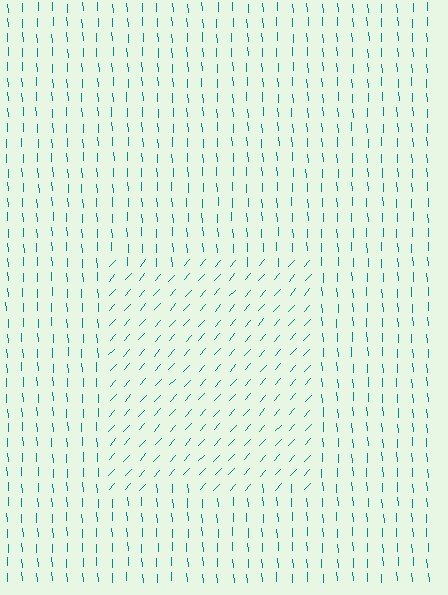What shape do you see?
I see a rectangle.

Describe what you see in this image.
The image is filled with small teal line segments. A rectangle region in the image has lines oriented differently from the surrounding lines, creating a visible texture boundary.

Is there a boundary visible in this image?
Yes, there is a texture boundary formed by a change in line orientation.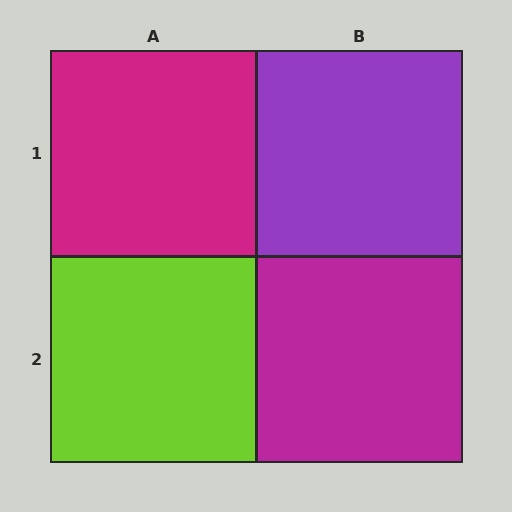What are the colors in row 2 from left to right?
Lime, magenta.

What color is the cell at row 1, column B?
Purple.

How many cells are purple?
1 cell is purple.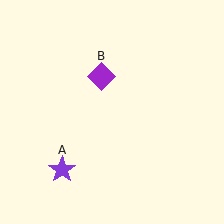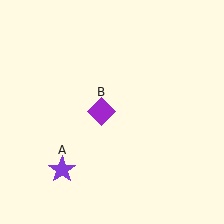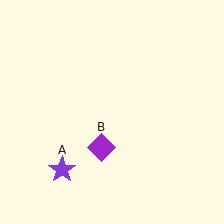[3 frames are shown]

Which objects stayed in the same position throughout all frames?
Purple star (object A) remained stationary.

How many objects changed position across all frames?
1 object changed position: purple diamond (object B).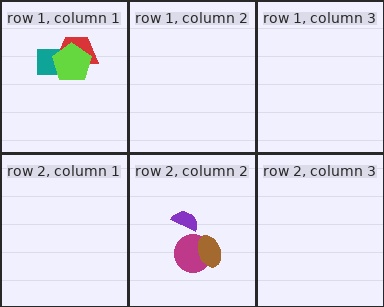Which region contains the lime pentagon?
The row 1, column 1 region.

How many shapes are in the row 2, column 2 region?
3.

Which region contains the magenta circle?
The row 2, column 2 region.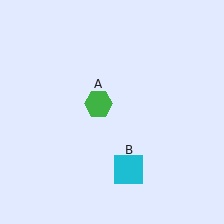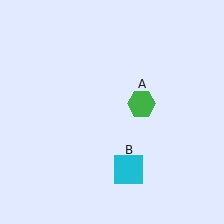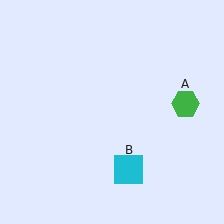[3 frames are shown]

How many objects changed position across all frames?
1 object changed position: green hexagon (object A).